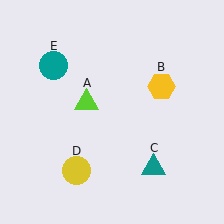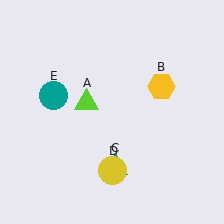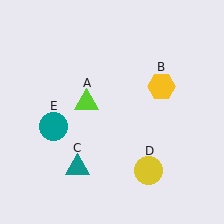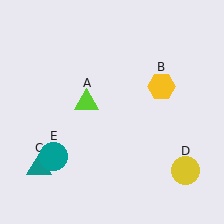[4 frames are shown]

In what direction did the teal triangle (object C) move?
The teal triangle (object C) moved left.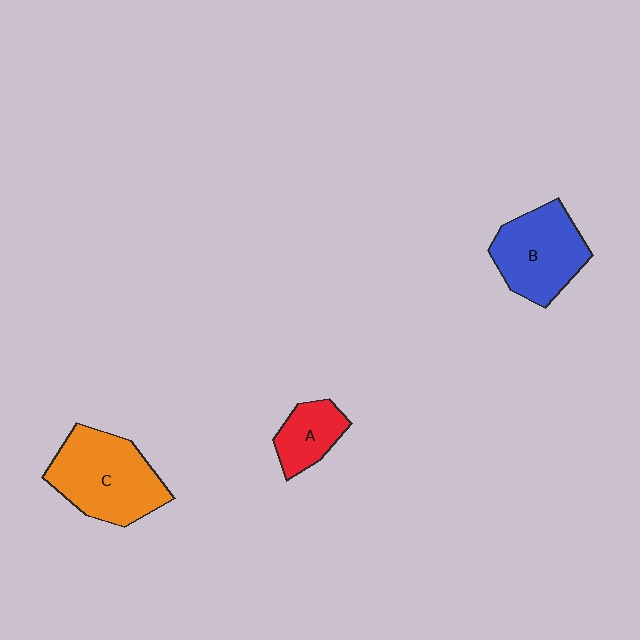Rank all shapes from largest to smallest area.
From largest to smallest: C (orange), B (blue), A (red).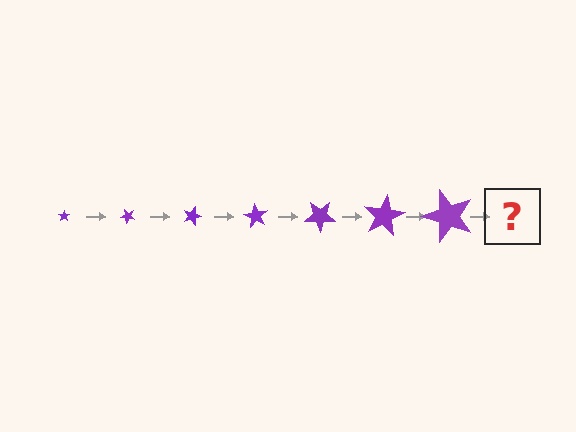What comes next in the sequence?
The next element should be a star, larger than the previous one and rotated 315 degrees from the start.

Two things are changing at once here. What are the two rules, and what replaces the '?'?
The two rules are that the star grows larger each step and it rotates 45 degrees each step. The '?' should be a star, larger than the previous one and rotated 315 degrees from the start.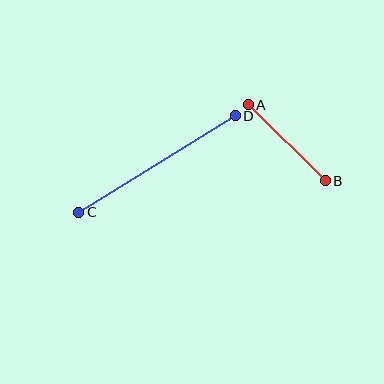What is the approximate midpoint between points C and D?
The midpoint is at approximately (157, 164) pixels.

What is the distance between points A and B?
The distance is approximately 108 pixels.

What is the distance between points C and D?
The distance is approximately 184 pixels.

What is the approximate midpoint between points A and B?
The midpoint is at approximately (287, 143) pixels.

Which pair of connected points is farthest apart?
Points C and D are farthest apart.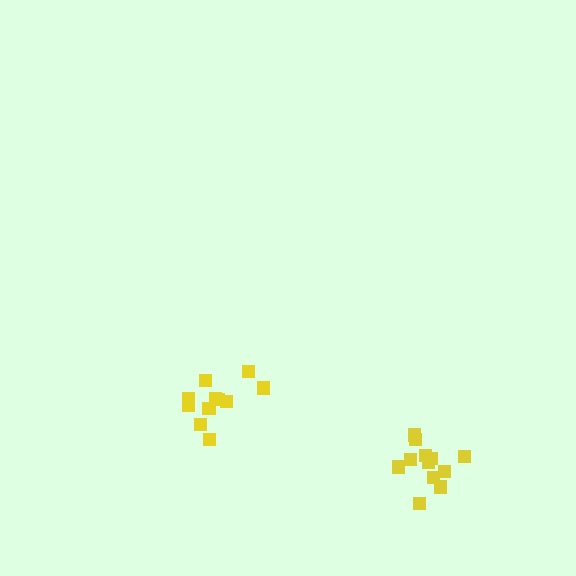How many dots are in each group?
Group 1: 12 dots, Group 2: 11 dots (23 total).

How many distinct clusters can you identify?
There are 2 distinct clusters.